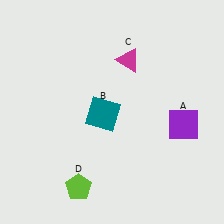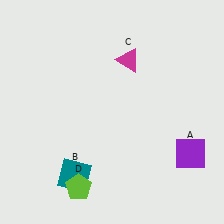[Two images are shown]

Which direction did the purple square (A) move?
The purple square (A) moved down.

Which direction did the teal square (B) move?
The teal square (B) moved down.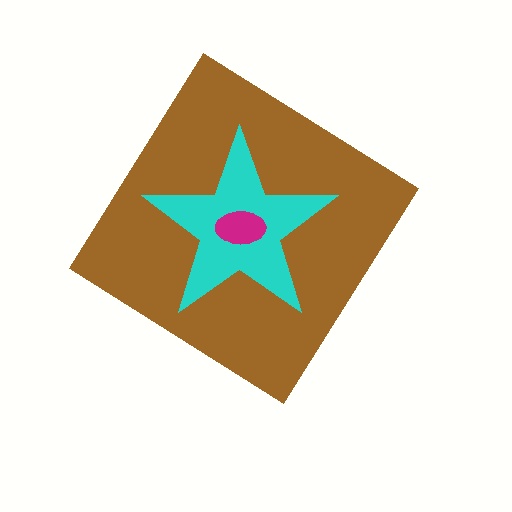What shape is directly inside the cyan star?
The magenta ellipse.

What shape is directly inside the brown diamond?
The cyan star.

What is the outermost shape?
The brown diamond.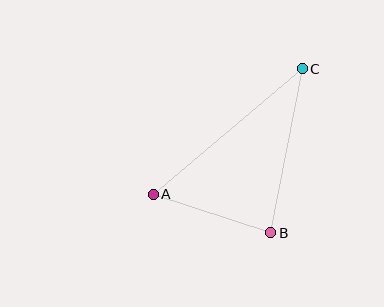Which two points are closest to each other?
Points A and B are closest to each other.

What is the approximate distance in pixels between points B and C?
The distance between B and C is approximately 167 pixels.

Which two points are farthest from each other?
Points A and C are farthest from each other.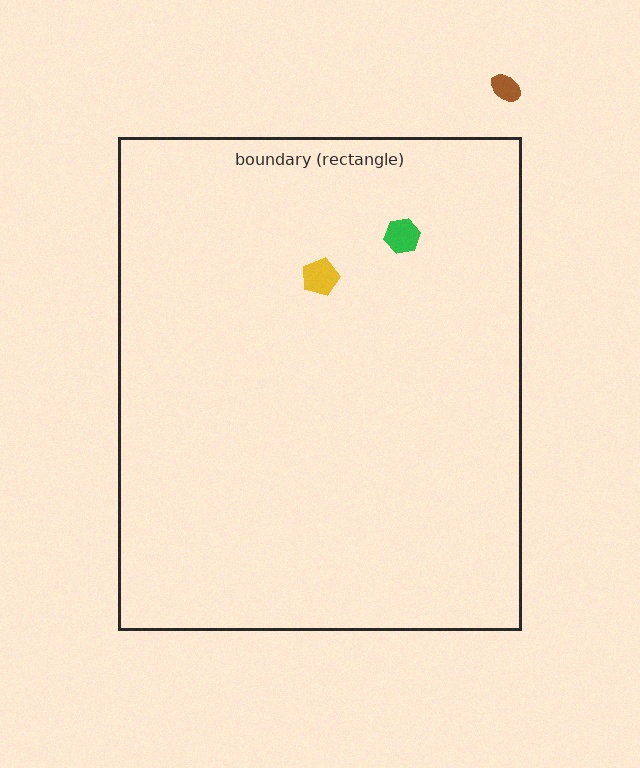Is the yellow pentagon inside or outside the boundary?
Inside.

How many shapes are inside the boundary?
2 inside, 1 outside.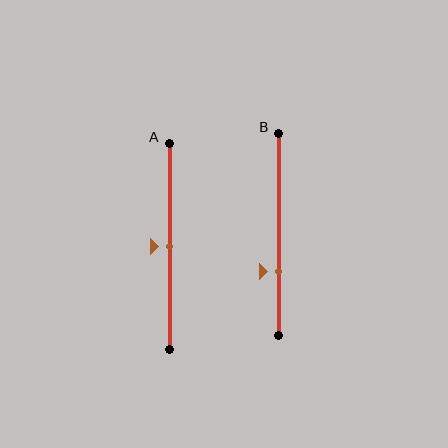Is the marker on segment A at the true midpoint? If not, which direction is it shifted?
Yes, the marker on segment A is at the true midpoint.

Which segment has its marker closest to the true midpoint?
Segment A has its marker closest to the true midpoint.